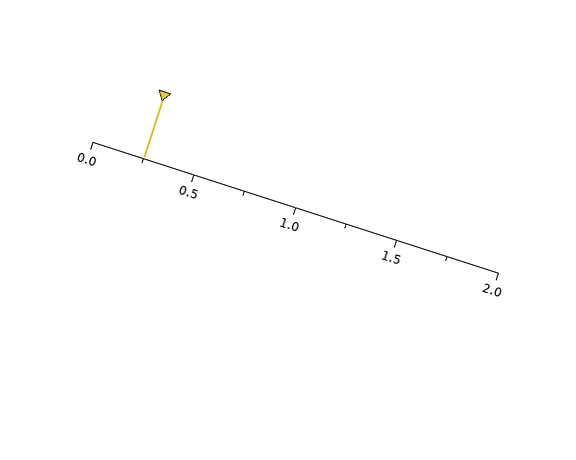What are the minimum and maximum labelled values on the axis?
The axis runs from 0.0 to 2.0.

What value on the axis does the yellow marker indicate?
The marker indicates approximately 0.25.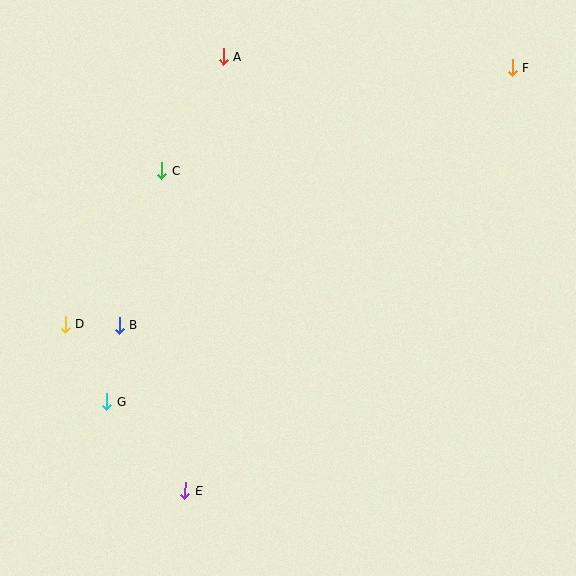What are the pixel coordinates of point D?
Point D is at (65, 325).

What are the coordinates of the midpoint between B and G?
The midpoint between B and G is at (113, 363).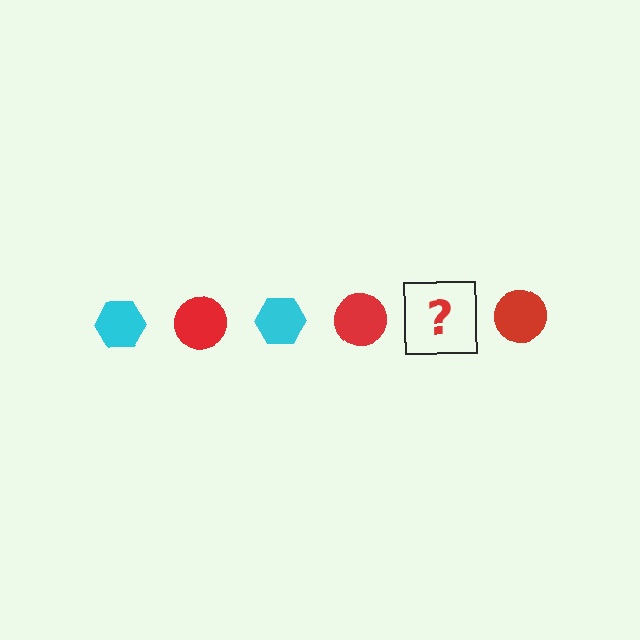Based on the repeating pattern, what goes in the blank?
The blank should be a cyan hexagon.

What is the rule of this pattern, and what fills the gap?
The rule is that the pattern alternates between cyan hexagon and red circle. The gap should be filled with a cyan hexagon.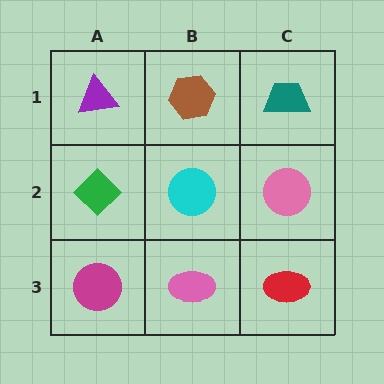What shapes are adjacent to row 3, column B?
A cyan circle (row 2, column B), a magenta circle (row 3, column A), a red ellipse (row 3, column C).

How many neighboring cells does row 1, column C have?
2.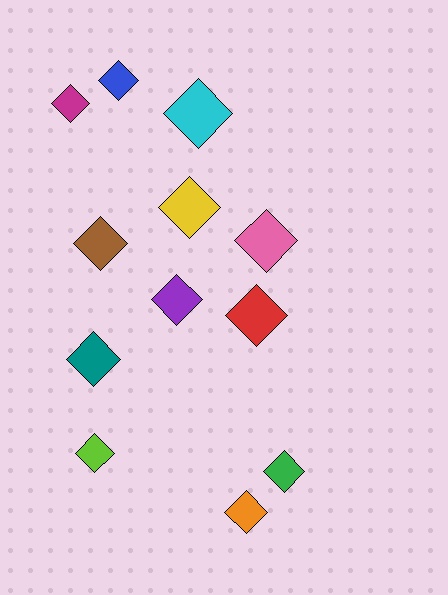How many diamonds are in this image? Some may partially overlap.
There are 12 diamonds.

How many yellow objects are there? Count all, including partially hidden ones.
There is 1 yellow object.